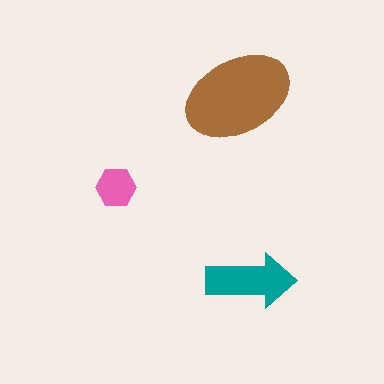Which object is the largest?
The brown ellipse.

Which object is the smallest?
The pink hexagon.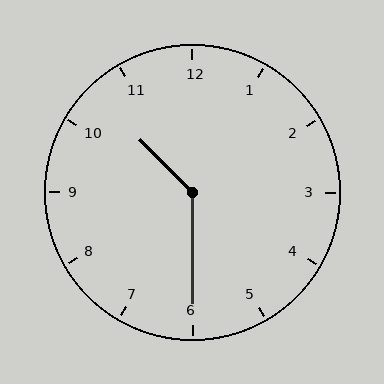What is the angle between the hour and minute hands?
Approximately 135 degrees.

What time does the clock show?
10:30.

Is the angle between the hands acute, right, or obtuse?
It is obtuse.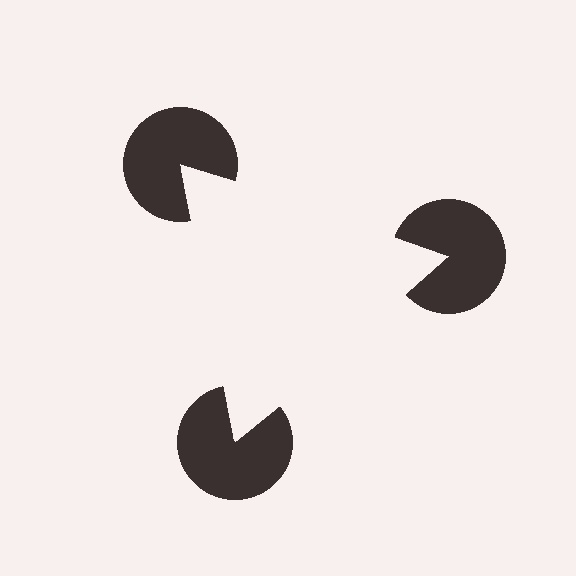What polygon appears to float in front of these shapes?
An illusory triangle — its edges are inferred from the aligned wedge cuts in the pac-man discs, not physically drawn.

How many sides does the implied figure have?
3 sides.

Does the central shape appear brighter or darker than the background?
It typically appears slightly brighter than the background, even though no actual brightness change is drawn.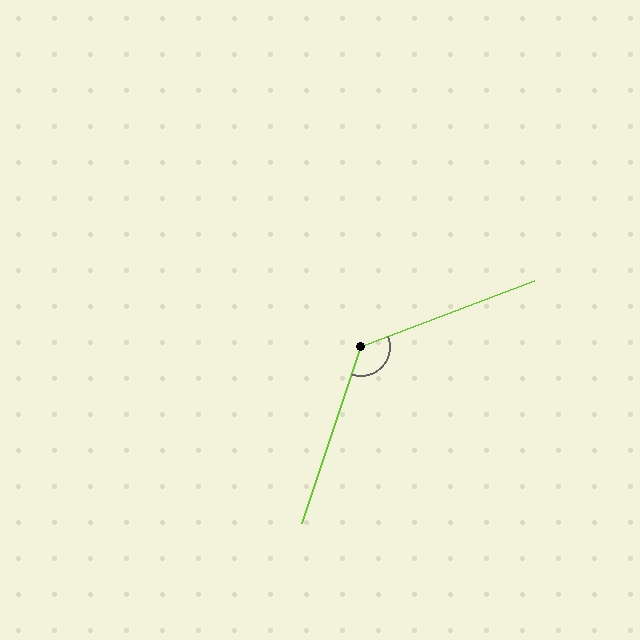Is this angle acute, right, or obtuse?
It is obtuse.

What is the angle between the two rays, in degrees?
Approximately 130 degrees.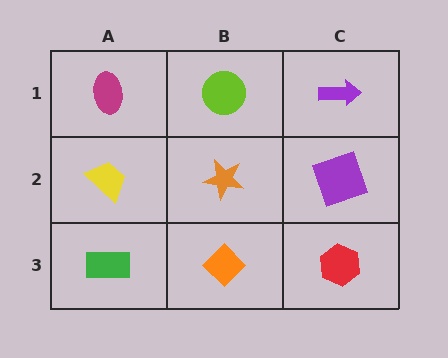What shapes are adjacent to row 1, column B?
An orange star (row 2, column B), a magenta ellipse (row 1, column A), a purple arrow (row 1, column C).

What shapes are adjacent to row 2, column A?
A magenta ellipse (row 1, column A), a green rectangle (row 3, column A), an orange star (row 2, column B).